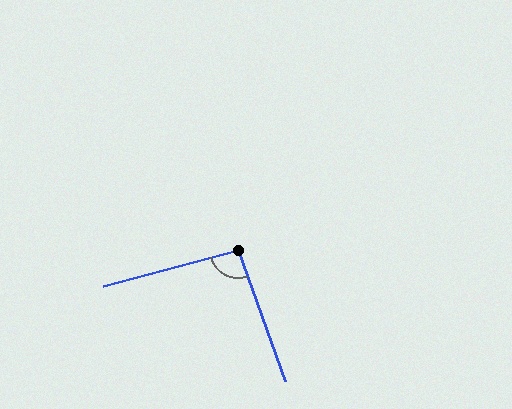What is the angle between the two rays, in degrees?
Approximately 95 degrees.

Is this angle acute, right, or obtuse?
It is approximately a right angle.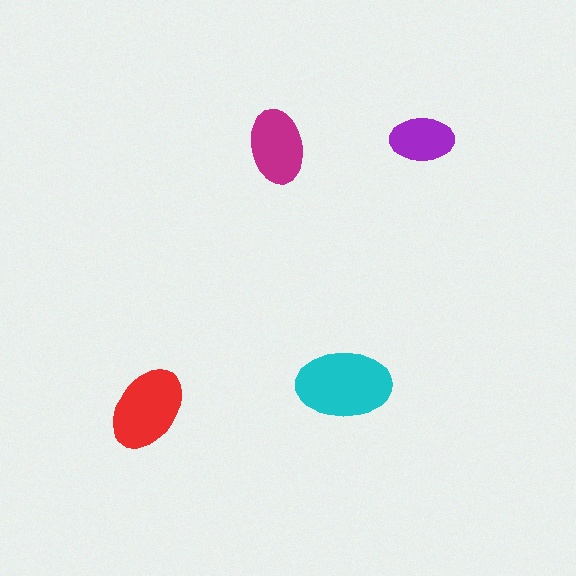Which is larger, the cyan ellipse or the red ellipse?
The cyan one.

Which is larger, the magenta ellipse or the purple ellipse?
The magenta one.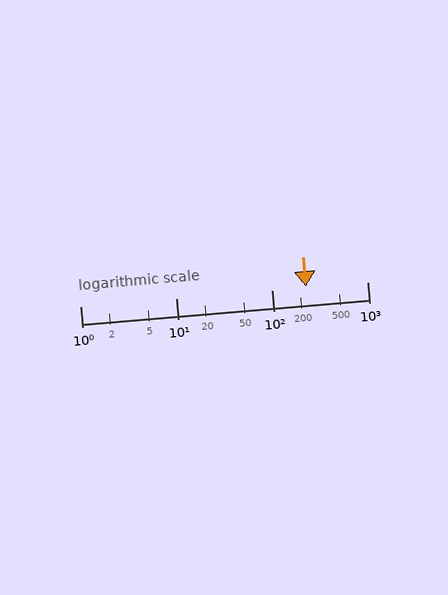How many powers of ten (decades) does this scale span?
The scale spans 3 decades, from 1 to 1000.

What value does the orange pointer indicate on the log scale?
The pointer indicates approximately 230.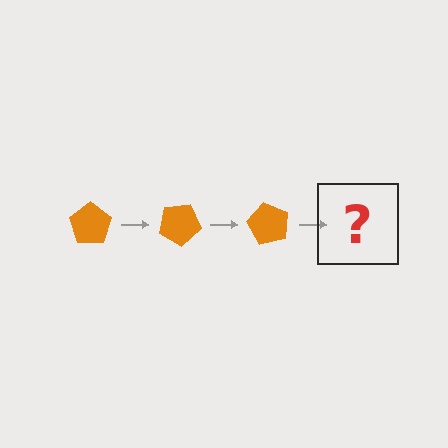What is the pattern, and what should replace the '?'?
The pattern is that the pentagon rotates 30 degrees each step. The '?' should be an orange pentagon rotated 90 degrees.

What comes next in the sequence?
The next element should be an orange pentagon rotated 90 degrees.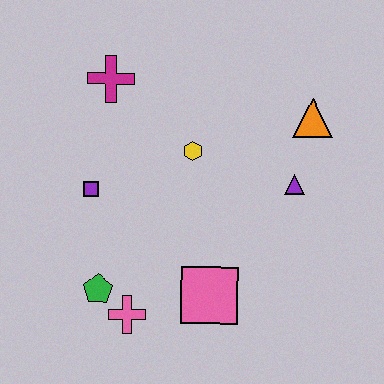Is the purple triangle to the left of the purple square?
No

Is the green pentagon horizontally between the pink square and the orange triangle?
No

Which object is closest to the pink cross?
The green pentagon is closest to the pink cross.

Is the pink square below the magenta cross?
Yes